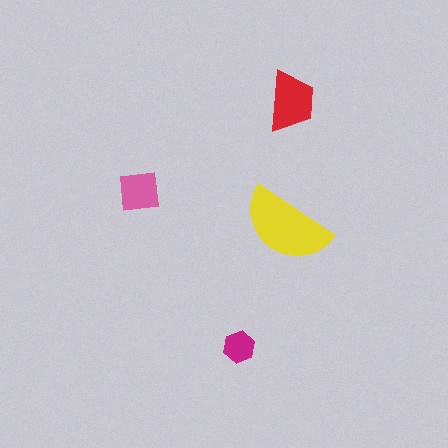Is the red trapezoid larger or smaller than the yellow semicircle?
Smaller.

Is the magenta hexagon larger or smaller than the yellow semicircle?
Smaller.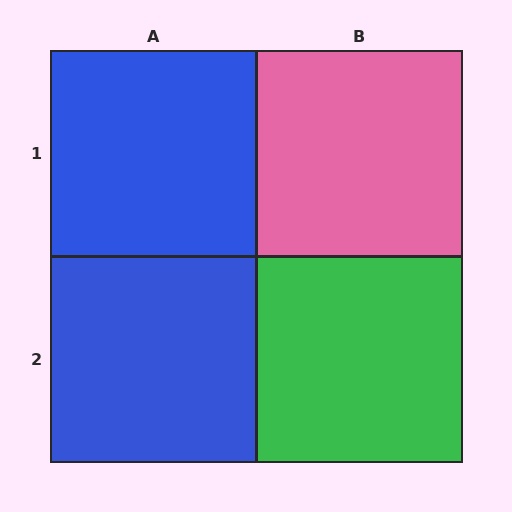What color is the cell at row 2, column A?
Blue.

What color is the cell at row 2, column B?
Green.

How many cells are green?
1 cell is green.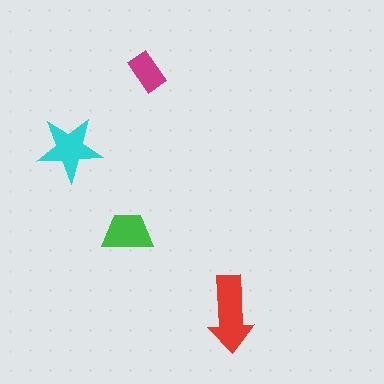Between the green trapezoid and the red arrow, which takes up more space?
The red arrow.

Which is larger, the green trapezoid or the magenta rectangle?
The green trapezoid.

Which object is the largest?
The red arrow.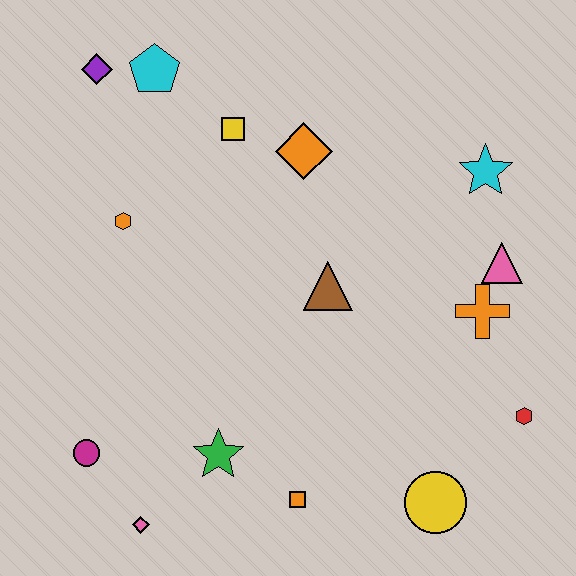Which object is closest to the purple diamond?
The cyan pentagon is closest to the purple diamond.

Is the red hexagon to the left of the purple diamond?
No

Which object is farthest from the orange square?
The purple diamond is farthest from the orange square.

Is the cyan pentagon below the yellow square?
No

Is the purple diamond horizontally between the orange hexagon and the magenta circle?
Yes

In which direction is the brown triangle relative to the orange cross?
The brown triangle is to the left of the orange cross.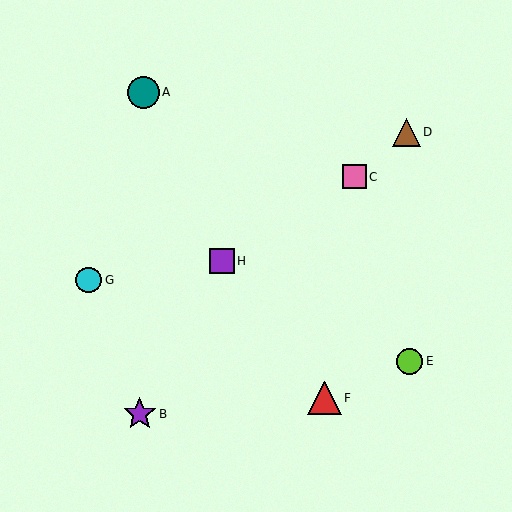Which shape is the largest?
The red triangle (labeled F) is the largest.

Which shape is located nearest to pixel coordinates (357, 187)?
The pink square (labeled C) at (355, 177) is nearest to that location.